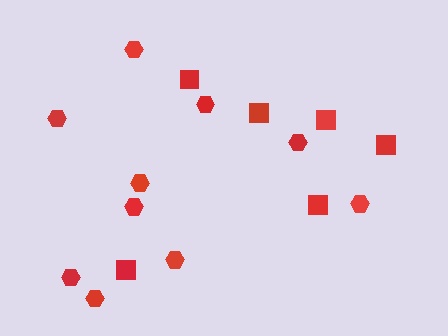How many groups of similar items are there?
There are 2 groups: one group of squares (6) and one group of hexagons (10).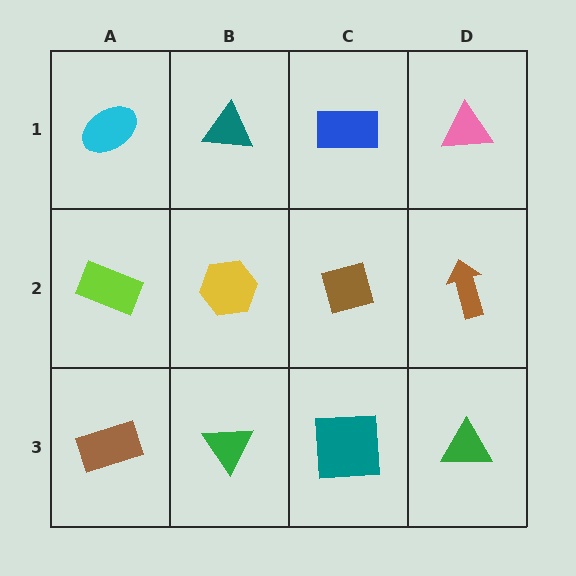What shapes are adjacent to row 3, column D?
A brown arrow (row 2, column D), a teal square (row 3, column C).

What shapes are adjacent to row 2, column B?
A teal triangle (row 1, column B), a green triangle (row 3, column B), a lime rectangle (row 2, column A), a brown diamond (row 2, column C).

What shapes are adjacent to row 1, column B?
A yellow hexagon (row 2, column B), a cyan ellipse (row 1, column A), a blue rectangle (row 1, column C).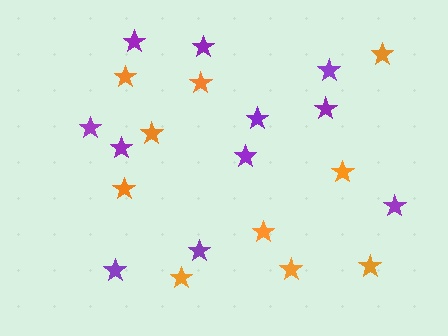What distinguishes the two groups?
There are 2 groups: one group of purple stars (11) and one group of orange stars (10).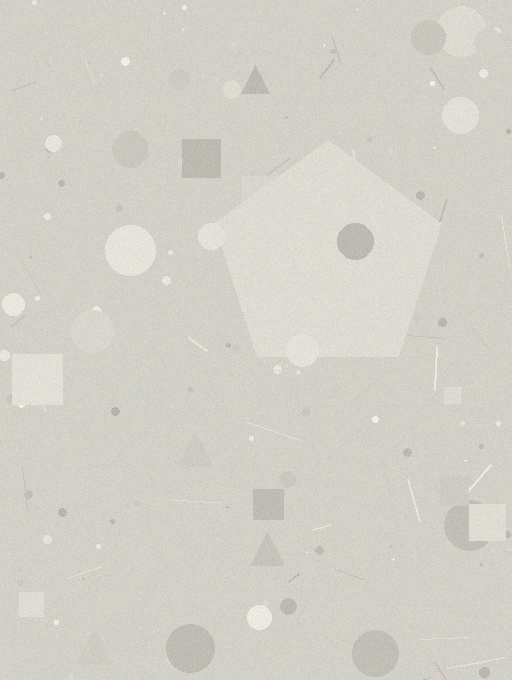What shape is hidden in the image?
A pentagon is hidden in the image.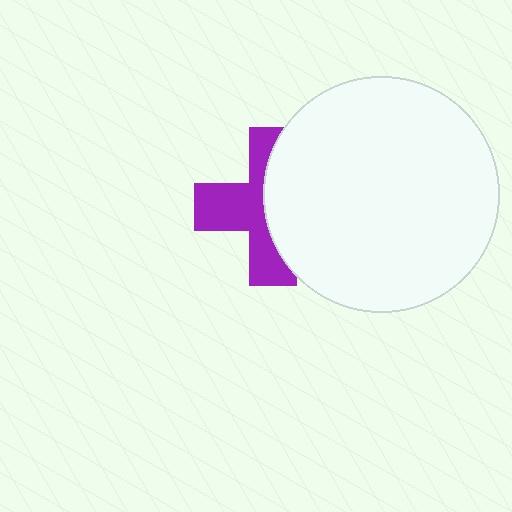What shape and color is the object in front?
The object in front is a white circle.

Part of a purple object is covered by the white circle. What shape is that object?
It is a cross.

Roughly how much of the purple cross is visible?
About half of it is visible (roughly 50%).